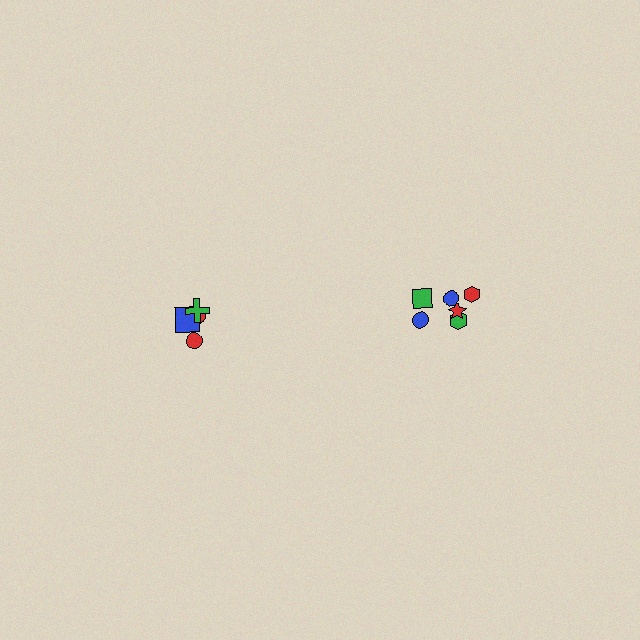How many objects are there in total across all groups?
There are 10 objects.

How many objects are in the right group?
There are 6 objects.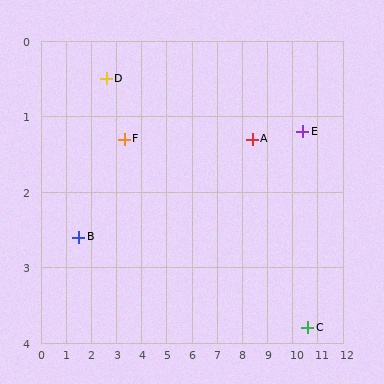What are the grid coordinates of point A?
Point A is at approximately (8.4, 1.3).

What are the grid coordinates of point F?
Point F is at approximately (3.3, 1.3).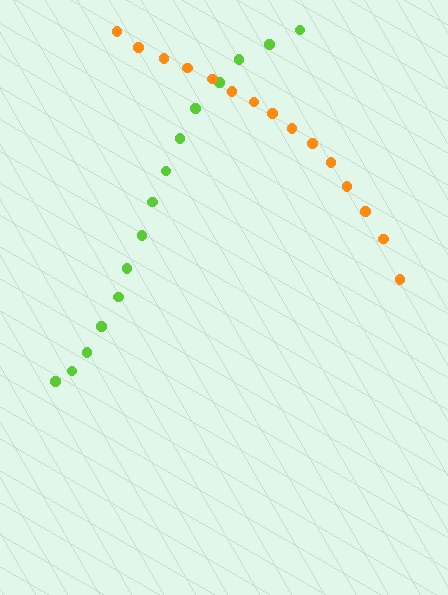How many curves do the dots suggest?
There are 2 distinct paths.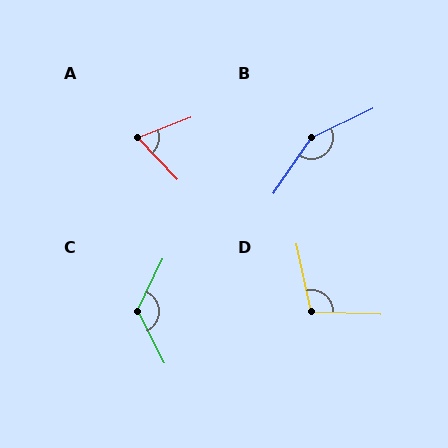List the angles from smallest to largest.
A (67°), D (104°), C (127°), B (149°).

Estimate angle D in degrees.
Approximately 104 degrees.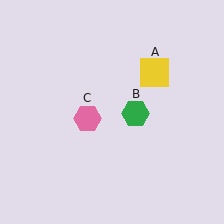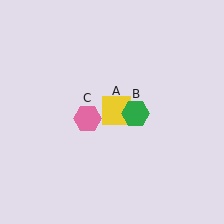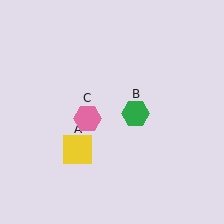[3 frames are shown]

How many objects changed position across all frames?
1 object changed position: yellow square (object A).